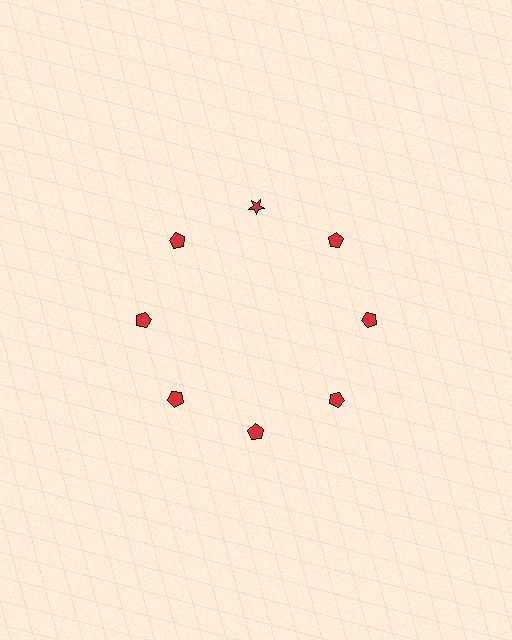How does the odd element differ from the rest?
It has a different shape: star instead of pentagon.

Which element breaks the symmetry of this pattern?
The red star at roughly the 12 o'clock position breaks the symmetry. All other shapes are red pentagons.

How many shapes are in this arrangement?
There are 8 shapes arranged in a ring pattern.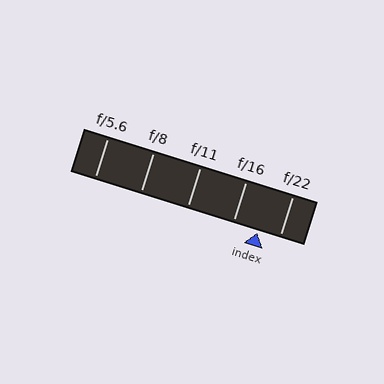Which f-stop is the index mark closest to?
The index mark is closest to f/22.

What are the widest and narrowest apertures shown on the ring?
The widest aperture shown is f/5.6 and the narrowest is f/22.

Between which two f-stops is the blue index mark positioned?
The index mark is between f/16 and f/22.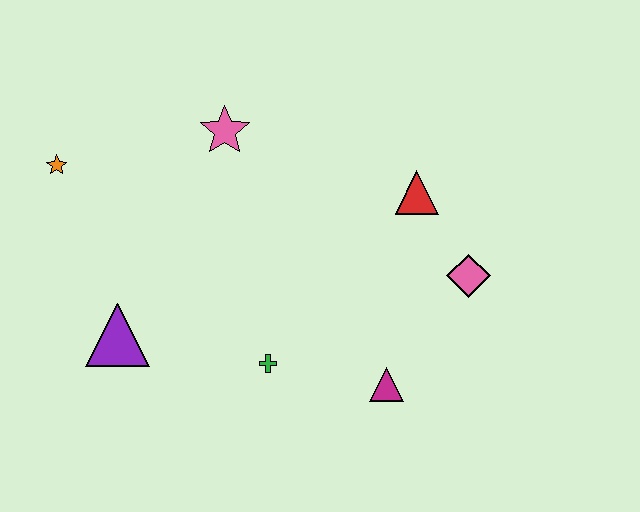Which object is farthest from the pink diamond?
The orange star is farthest from the pink diamond.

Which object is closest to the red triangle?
The pink diamond is closest to the red triangle.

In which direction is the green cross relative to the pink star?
The green cross is below the pink star.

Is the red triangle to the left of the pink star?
No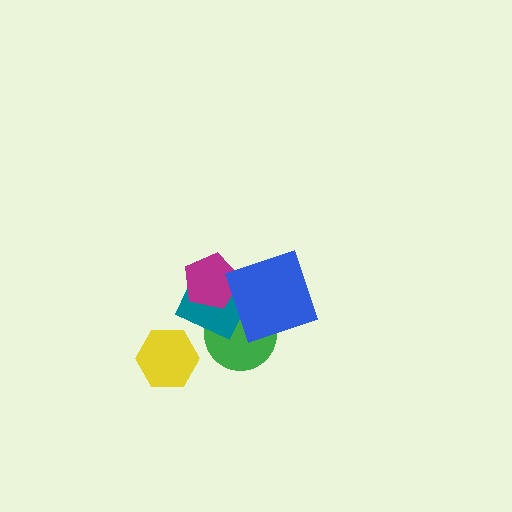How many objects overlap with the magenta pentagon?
1 object overlaps with the magenta pentagon.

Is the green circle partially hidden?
Yes, it is partially covered by another shape.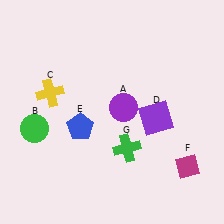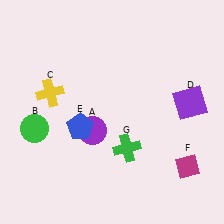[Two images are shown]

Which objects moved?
The objects that moved are: the purple circle (A), the purple square (D).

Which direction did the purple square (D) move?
The purple square (D) moved right.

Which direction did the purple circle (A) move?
The purple circle (A) moved left.